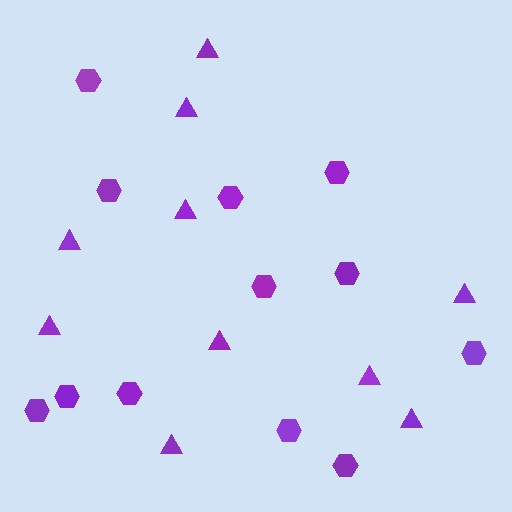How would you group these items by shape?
There are 2 groups: one group of hexagons (12) and one group of triangles (10).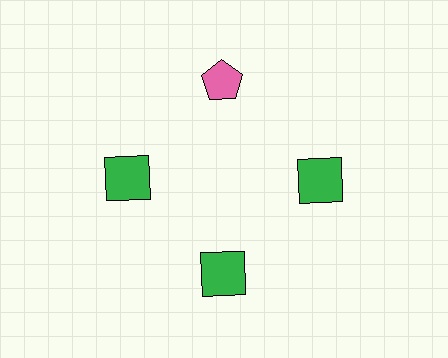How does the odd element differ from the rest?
It differs in both color (pink instead of green) and shape (pentagon instead of square).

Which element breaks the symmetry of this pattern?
The pink pentagon at roughly the 12 o'clock position breaks the symmetry. All other shapes are green squares.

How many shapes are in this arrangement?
There are 4 shapes arranged in a ring pattern.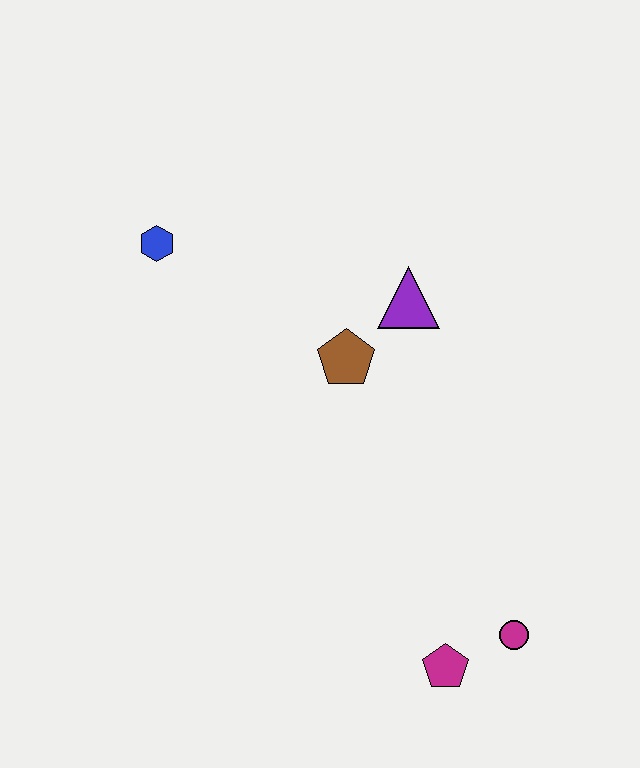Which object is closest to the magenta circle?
The magenta pentagon is closest to the magenta circle.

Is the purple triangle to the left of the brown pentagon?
No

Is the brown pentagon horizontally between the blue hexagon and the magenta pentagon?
Yes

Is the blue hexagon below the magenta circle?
No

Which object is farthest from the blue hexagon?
The magenta circle is farthest from the blue hexagon.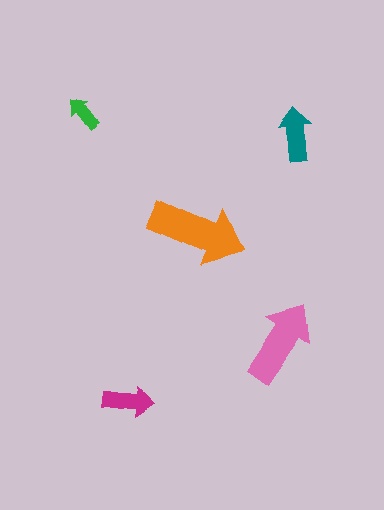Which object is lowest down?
The magenta arrow is bottommost.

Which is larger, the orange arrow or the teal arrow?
The orange one.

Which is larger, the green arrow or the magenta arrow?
The magenta one.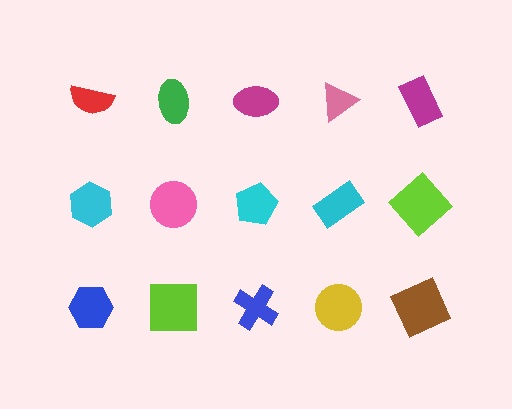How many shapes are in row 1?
5 shapes.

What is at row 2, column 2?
A pink circle.